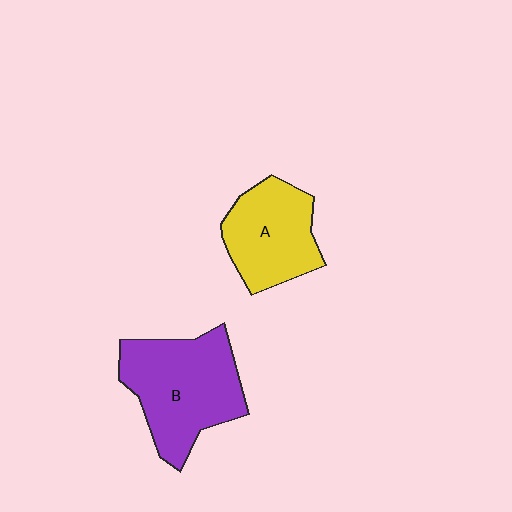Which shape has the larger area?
Shape B (purple).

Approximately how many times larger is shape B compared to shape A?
Approximately 1.4 times.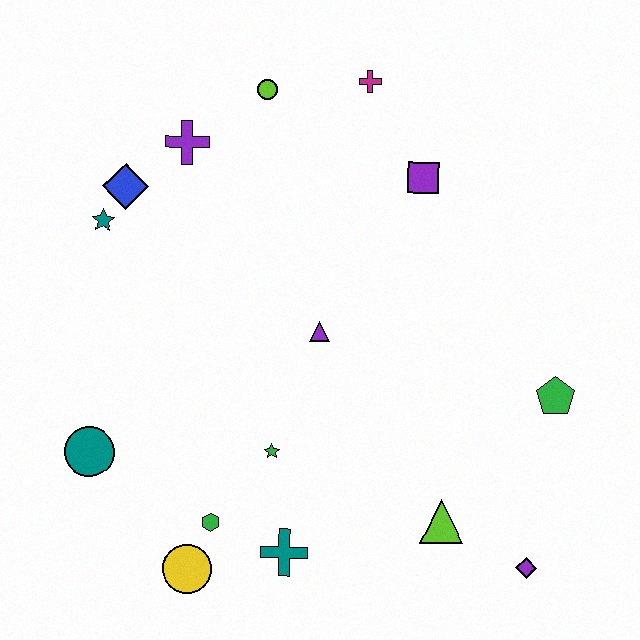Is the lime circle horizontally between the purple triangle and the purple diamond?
No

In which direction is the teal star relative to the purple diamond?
The teal star is to the left of the purple diamond.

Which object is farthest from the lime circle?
The purple diamond is farthest from the lime circle.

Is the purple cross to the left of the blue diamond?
No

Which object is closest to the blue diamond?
The teal star is closest to the blue diamond.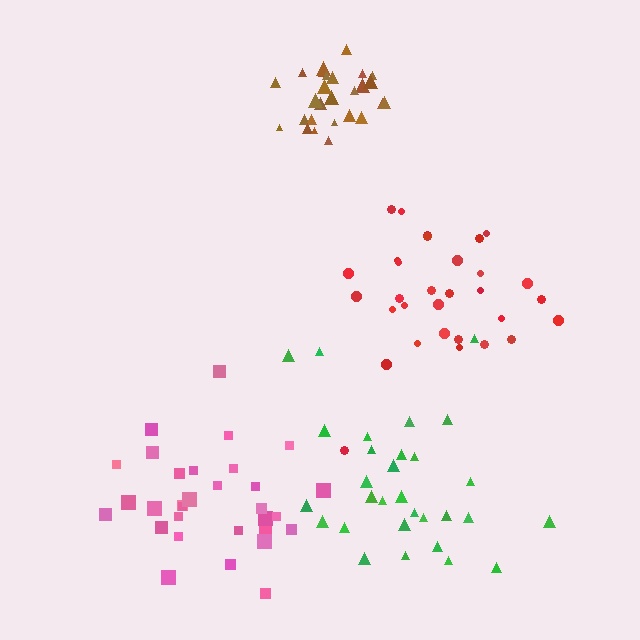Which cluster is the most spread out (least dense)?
Red.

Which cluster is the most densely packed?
Brown.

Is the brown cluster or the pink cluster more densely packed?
Brown.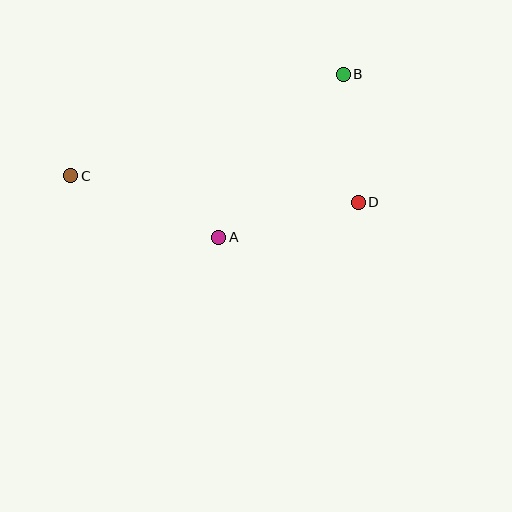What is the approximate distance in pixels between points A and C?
The distance between A and C is approximately 160 pixels.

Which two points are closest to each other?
Points B and D are closest to each other.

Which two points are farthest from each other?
Points B and C are farthest from each other.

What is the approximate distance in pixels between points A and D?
The distance between A and D is approximately 144 pixels.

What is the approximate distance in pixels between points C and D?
The distance between C and D is approximately 288 pixels.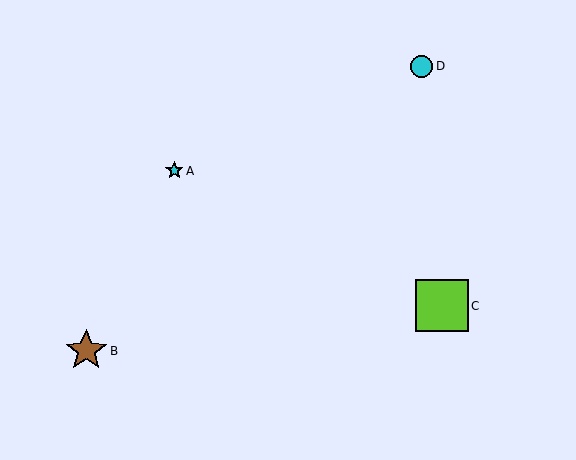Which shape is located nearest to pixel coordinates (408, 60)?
The cyan circle (labeled D) at (422, 66) is nearest to that location.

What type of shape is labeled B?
Shape B is a brown star.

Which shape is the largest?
The lime square (labeled C) is the largest.